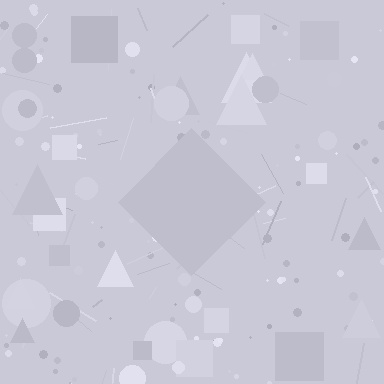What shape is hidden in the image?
A diamond is hidden in the image.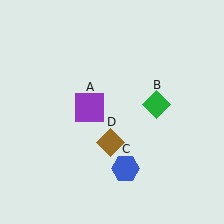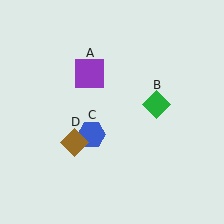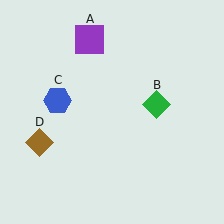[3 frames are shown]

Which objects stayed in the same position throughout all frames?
Green diamond (object B) remained stationary.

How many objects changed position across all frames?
3 objects changed position: purple square (object A), blue hexagon (object C), brown diamond (object D).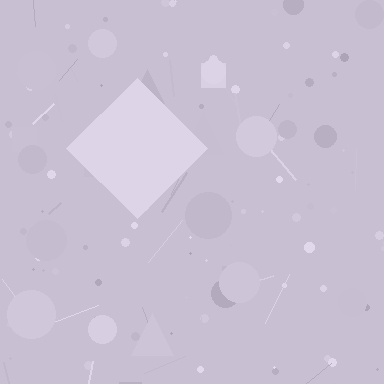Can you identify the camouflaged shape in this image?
The camouflaged shape is a diamond.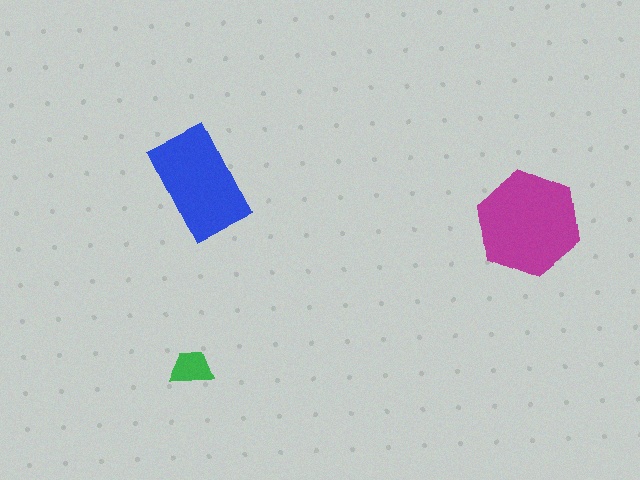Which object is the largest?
The magenta hexagon.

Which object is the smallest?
The green trapezoid.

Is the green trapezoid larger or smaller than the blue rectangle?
Smaller.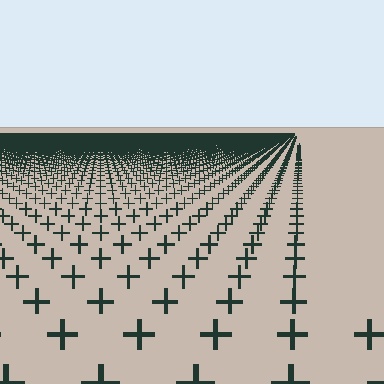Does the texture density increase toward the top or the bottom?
Density increases toward the top.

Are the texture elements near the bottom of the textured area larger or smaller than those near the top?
Larger. Near the bottom, elements are closer to the viewer and appear at a bigger on-screen size.